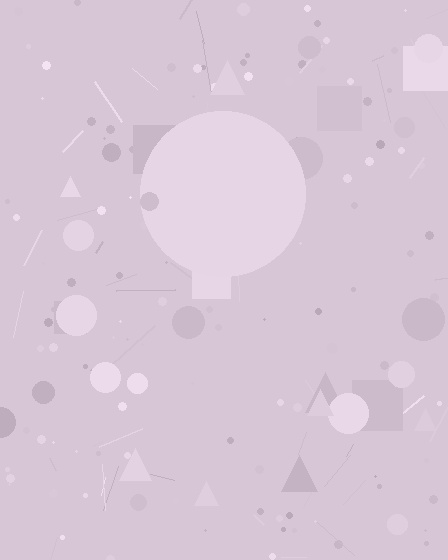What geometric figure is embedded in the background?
A circle is embedded in the background.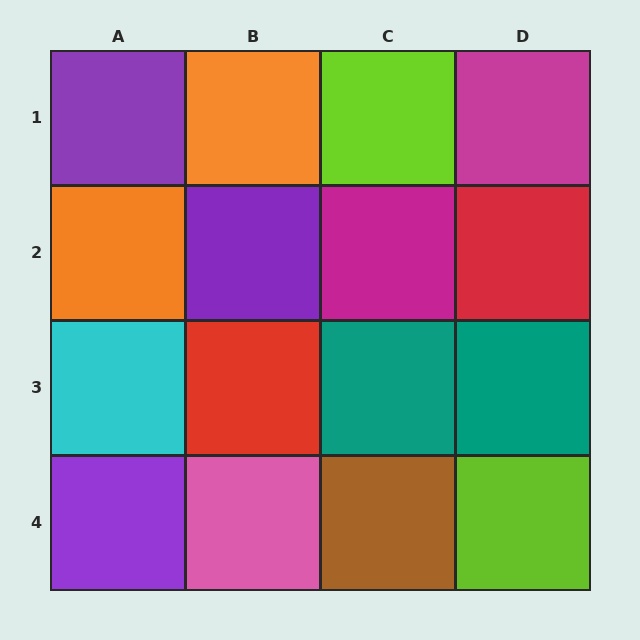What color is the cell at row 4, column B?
Pink.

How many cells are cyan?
1 cell is cyan.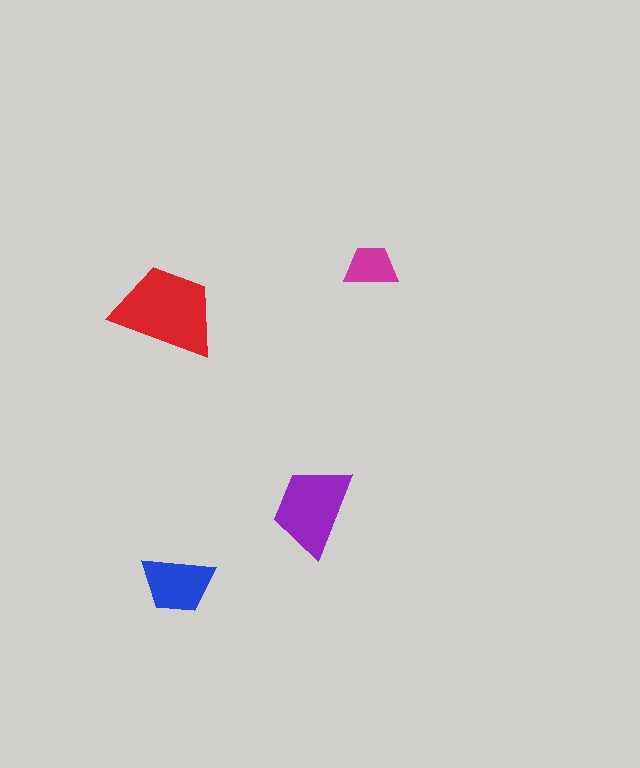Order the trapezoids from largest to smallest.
the red one, the purple one, the blue one, the magenta one.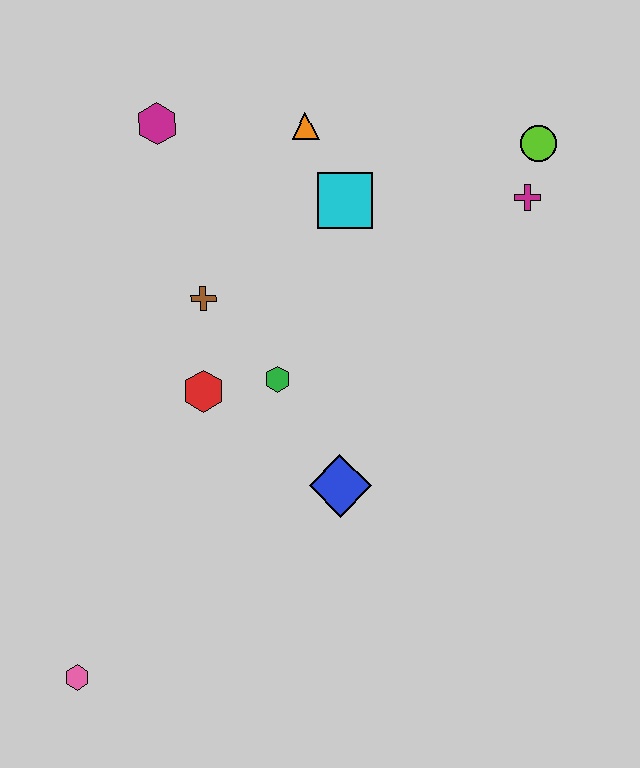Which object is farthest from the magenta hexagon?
The pink hexagon is farthest from the magenta hexagon.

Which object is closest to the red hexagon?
The green hexagon is closest to the red hexagon.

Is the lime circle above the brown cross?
Yes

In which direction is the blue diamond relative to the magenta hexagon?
The blue diamond is below the magenta hexagon.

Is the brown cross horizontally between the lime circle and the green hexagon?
No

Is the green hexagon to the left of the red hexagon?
No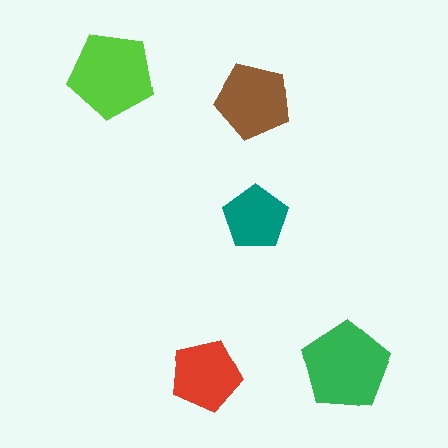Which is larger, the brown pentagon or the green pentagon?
The green one.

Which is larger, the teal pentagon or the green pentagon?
The green one.